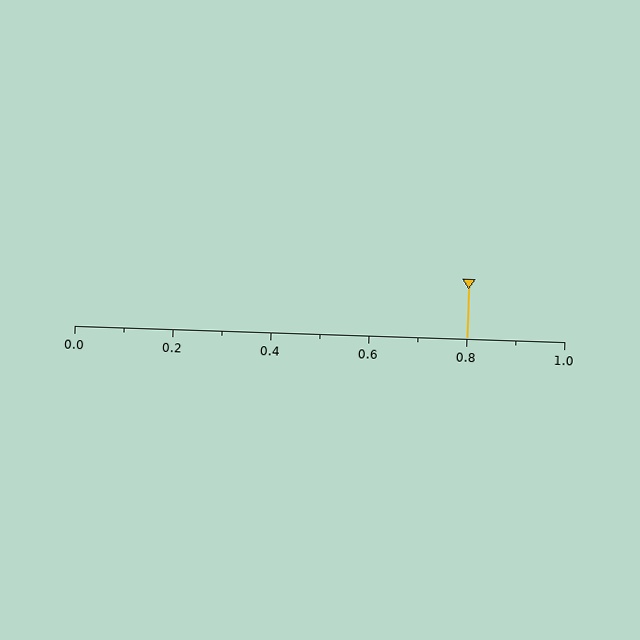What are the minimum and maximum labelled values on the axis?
The axis runs from 0.0 to 1.0.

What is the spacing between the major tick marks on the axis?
The major ticks are spaced 0.2 apart.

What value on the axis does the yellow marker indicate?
The marker indicates approximately 0.8.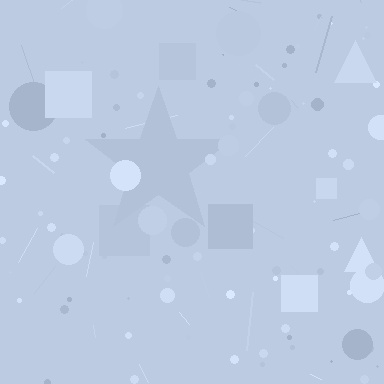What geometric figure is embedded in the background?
A star is embedded in the background.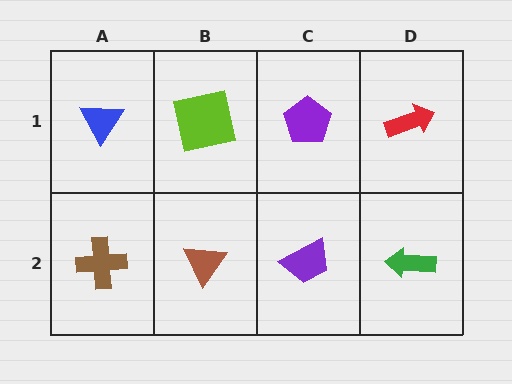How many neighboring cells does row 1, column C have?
3.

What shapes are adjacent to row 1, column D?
A green arrow (row 2, column D), a purple pentagon (row 1, column C).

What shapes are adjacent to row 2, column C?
A purple pentagon (row 1, column C), a brown triangle (row 2, column B), a green arrow (row 2, column D).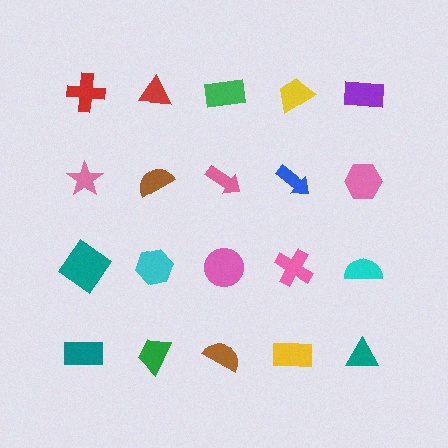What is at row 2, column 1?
A pink star.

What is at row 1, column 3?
A green rectangle.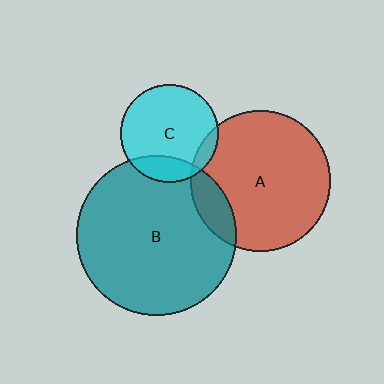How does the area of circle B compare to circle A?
Approximately 1.3 times.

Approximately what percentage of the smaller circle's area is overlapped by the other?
Approximately 20%.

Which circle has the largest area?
Circle B (teal).